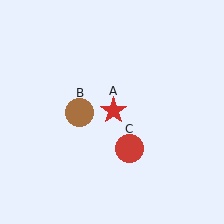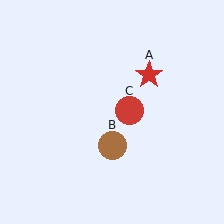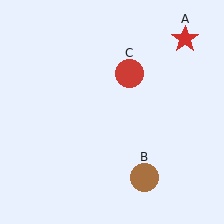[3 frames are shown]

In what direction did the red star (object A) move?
The red star (object A) moved up and to the right.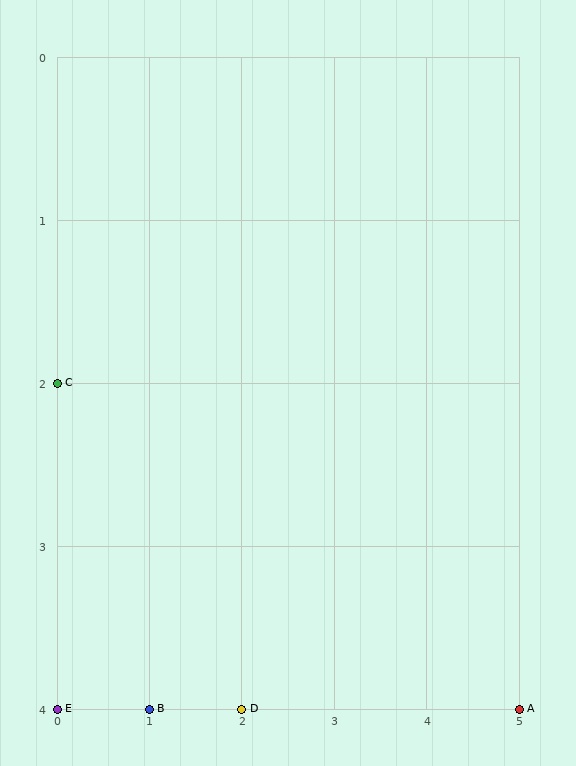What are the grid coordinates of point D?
Point D is at grid coordinates (2, 4).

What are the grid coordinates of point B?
Point B is at grid coordinates (1, 4).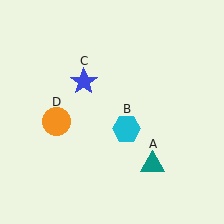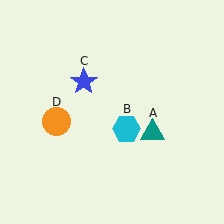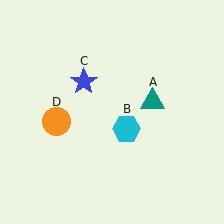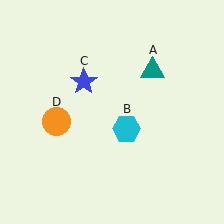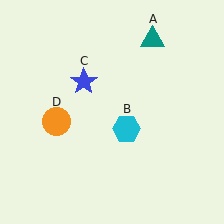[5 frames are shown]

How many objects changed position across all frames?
1 object changed position: teal triangle (object A).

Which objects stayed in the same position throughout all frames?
Cyan hexagon (object B) and blue star (object C) and orange circle (object D) remained stationary.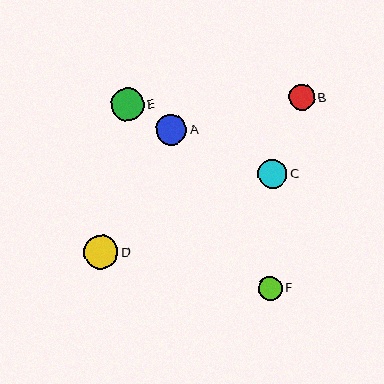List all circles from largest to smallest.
From largest to smallest: D, E, A, C, B, F.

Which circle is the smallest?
Circle F is the smallest with a size of approximately 24 pixels.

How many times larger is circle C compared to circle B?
Circle C is approximately 1.1 times the size of circle B.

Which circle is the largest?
Circle D is the largest with a size of approximately 34 pixels.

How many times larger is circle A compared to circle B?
Circle A is approximately 1.2 times the size of circle B.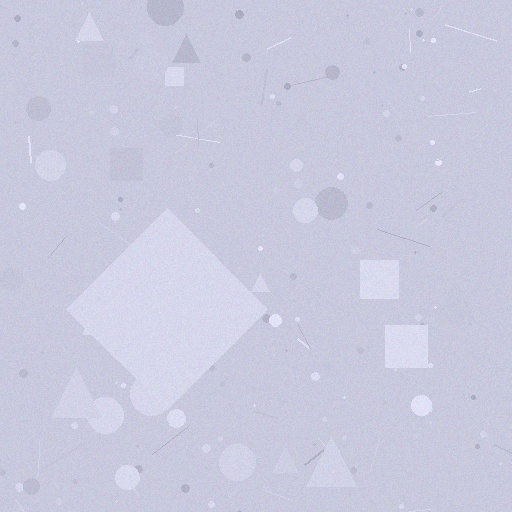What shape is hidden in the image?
A diamond is hidden in the image.